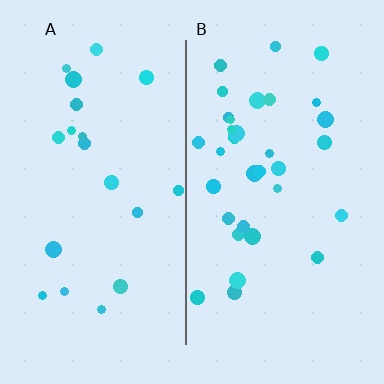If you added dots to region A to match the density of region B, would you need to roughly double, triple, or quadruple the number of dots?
Approximately double.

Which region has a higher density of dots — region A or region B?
B (the right).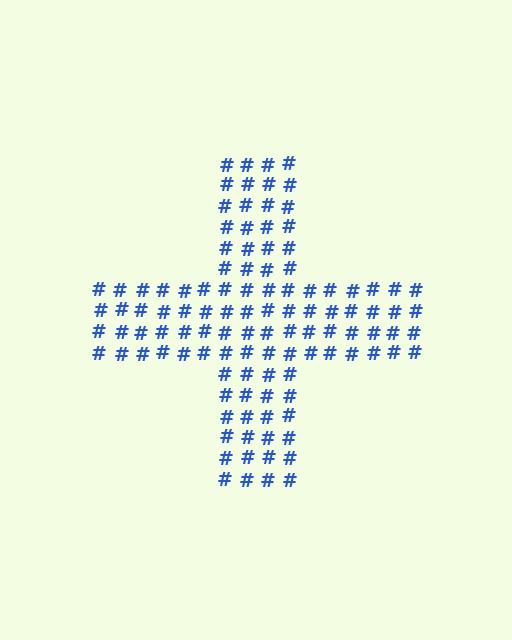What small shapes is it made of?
It is made of small hash symbols.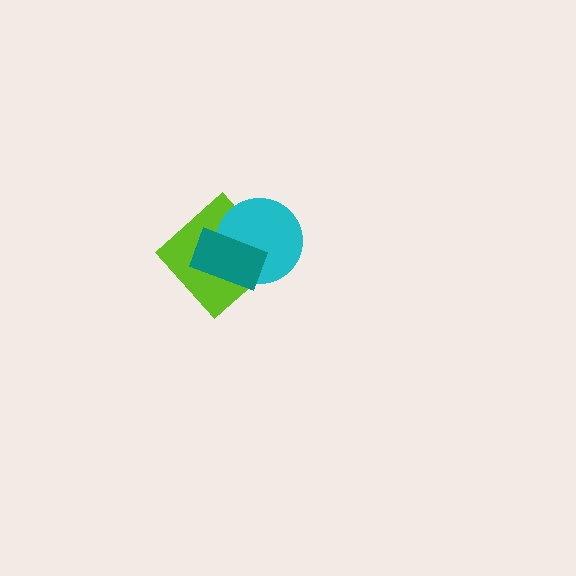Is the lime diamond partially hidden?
Yes, it is partially covered by another shape.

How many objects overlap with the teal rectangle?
2 objects overlap with the teal rectangle.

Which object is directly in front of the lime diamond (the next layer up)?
The cyan circle is directly in front of the lime diamond.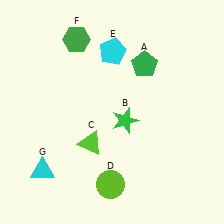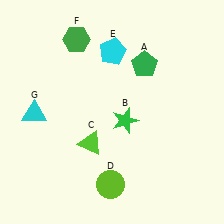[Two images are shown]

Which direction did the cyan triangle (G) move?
The cyan triangle (G) moved up.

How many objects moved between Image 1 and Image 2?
1 object moved between the two images.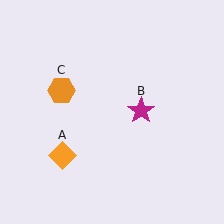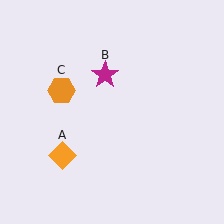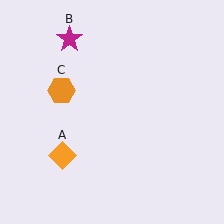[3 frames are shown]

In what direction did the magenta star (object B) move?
The magenta star (object B) moved up and to the left.